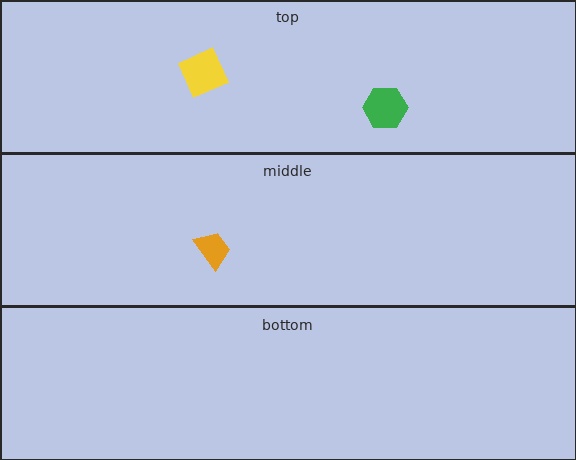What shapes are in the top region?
The yellow diamond, the green hexagon.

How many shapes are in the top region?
2.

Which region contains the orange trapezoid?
The middle region.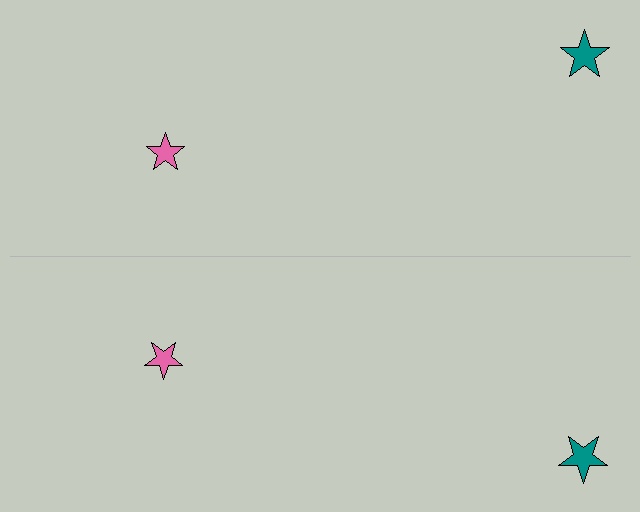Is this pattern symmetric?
Yes, this pattern has bilateral (reflection) symmetry.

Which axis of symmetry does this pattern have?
The pattern has a horizontal axis of symmetry running through the center of the image.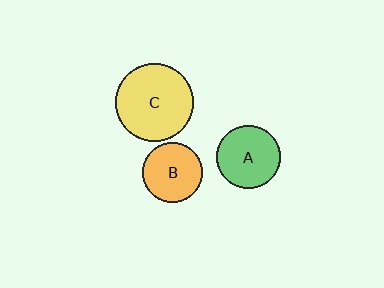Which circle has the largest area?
Circle C (yellow).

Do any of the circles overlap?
No, none of the circles overlap.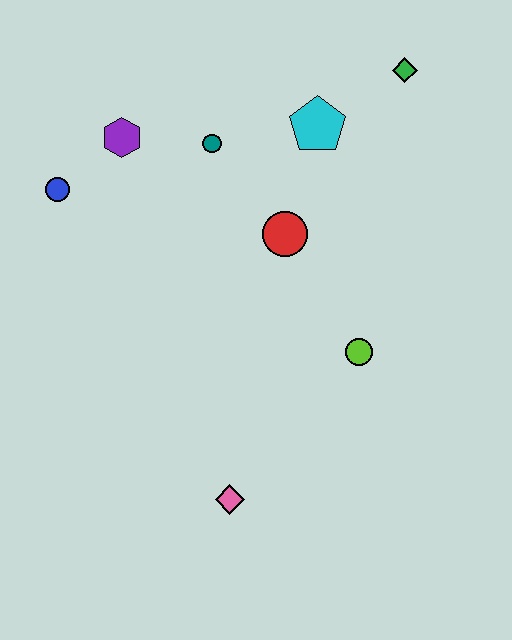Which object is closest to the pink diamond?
The lime circle is closest to the pink diamond.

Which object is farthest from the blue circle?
The green diamond is farthest from the blue circle.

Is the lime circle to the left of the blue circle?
No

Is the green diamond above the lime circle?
Yes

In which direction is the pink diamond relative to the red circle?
The pink diamond is below the red circle.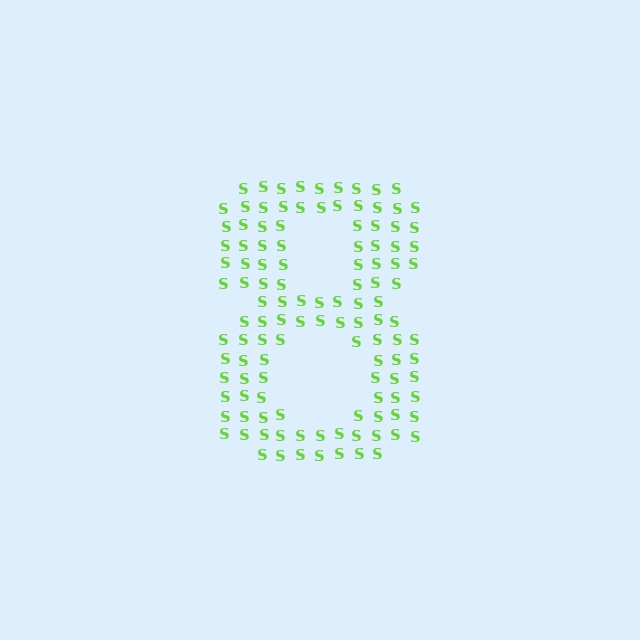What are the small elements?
The small elements are letter S's.